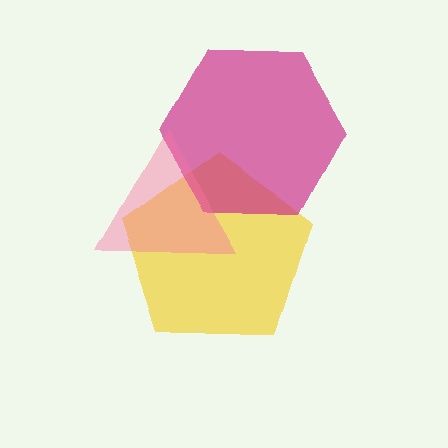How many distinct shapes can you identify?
There are 3 distinct shapes: a yellow pentagon, a magenta hexagon, a pink triangle.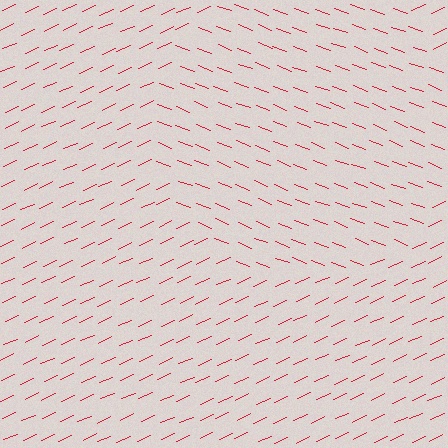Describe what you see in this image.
The image is filled with small red line segments. A circle region in the image has lines oriented differently from the surrounding lines, creating a visible texture boundary.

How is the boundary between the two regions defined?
The boundary is defined purely by a change in line orientation (approximately 45 degrees difference). All lines are the same color and thickness.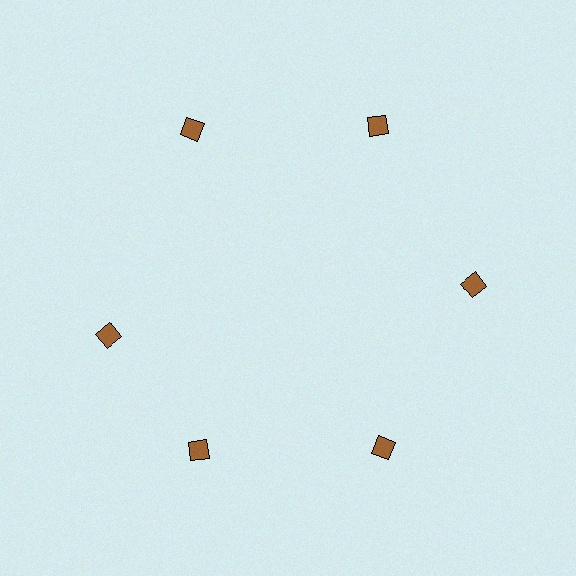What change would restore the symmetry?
The symmetry would be restored by rotating it back into even spacing with its neighbors so that all 6 squares sit at equal angles and equal distance from the center.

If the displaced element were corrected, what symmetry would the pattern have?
It would have 6-fold rotational symmetry — the pattern would map onto itself every 60 degrees.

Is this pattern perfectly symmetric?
No. The 6 brown squares are arranged in a ring, but one element near the 9 o'clock position is rotated out of alignment along the ring, breaking the 6-fold rotational symmetry.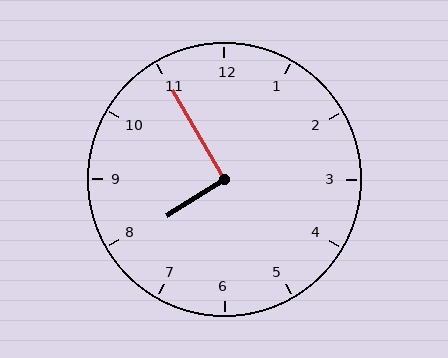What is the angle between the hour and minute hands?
Approximately 92 degrees.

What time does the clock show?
7:55.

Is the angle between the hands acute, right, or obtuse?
It is right.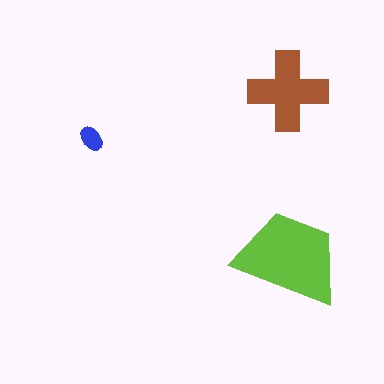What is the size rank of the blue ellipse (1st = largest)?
3rd.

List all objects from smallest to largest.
The blue ellipse, the brown cross, the lime trapezoid.